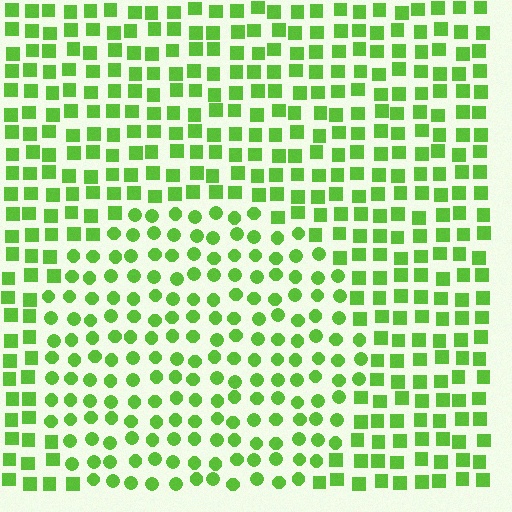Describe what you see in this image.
The image is filled with small lime elements arranged in a uniform grid. A circle-shaped region contains circles, while the surrounding area contains squares. The boundary is defined purely by the change in element shape.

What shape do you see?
I see a circle.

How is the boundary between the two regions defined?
The boundary is defined by a change in element shape: circles inside vs. squares outside. All elements share the same color and spacing.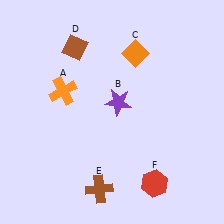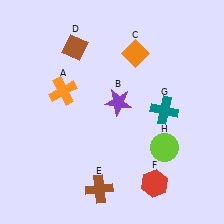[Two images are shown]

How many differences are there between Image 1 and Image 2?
There are 2 differences between the two images.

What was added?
A teal cross (G), a lime circle (H) were added in Image 2.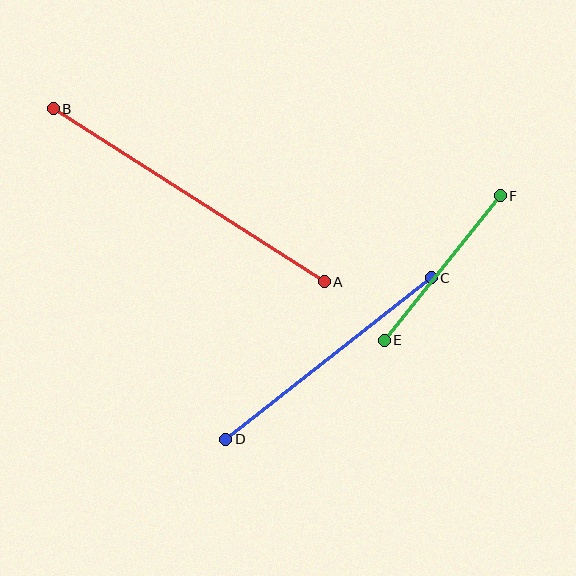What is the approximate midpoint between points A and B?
The midpoint is at approximately (189, 195) pixels.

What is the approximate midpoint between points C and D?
The midpoint is at approximately (329, 358) pixels.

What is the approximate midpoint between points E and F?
The midpoint is at approximately (442, 268) pixels.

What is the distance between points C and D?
The distance is approximately 261 pixels.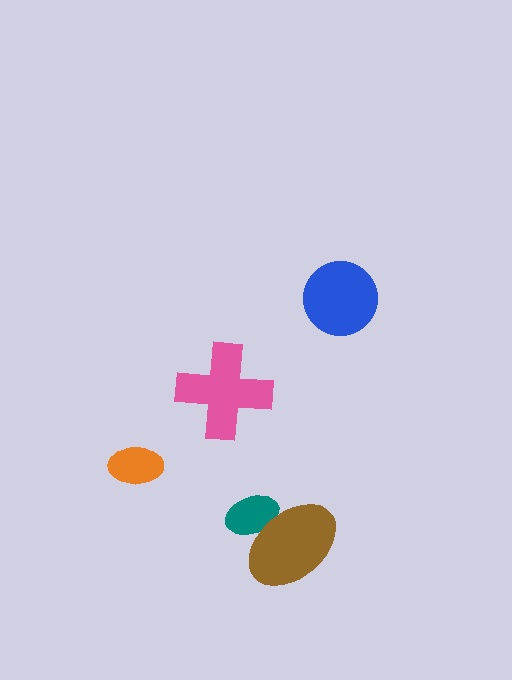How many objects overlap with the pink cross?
0 objects overlap with the pink cross.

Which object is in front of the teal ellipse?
The brown ellipse is in front of the teal ellipse.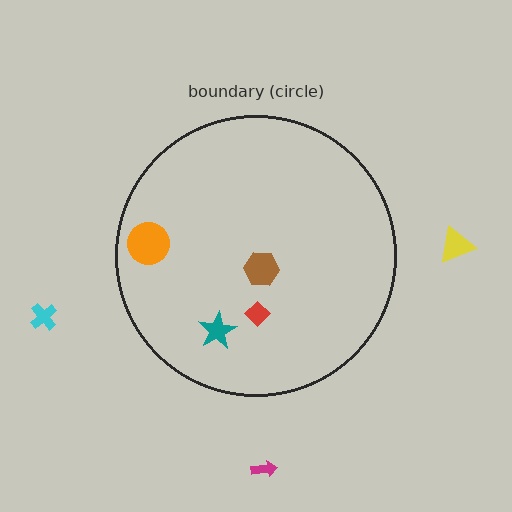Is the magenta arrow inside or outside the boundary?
Outside.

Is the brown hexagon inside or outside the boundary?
Inside.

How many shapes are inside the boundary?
4 inside, 3 outside.